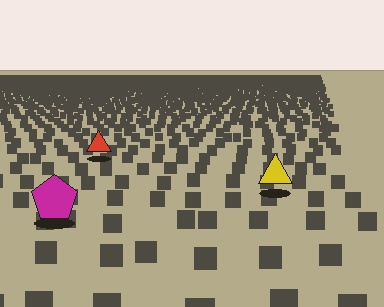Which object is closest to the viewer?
The magenta pentagon is closest. The texture marks near it are larger and more spread out.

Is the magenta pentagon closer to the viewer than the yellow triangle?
Yes. The magenta pentagon is closer — you can tell from the texture gradient: the ground texture is coarser near it.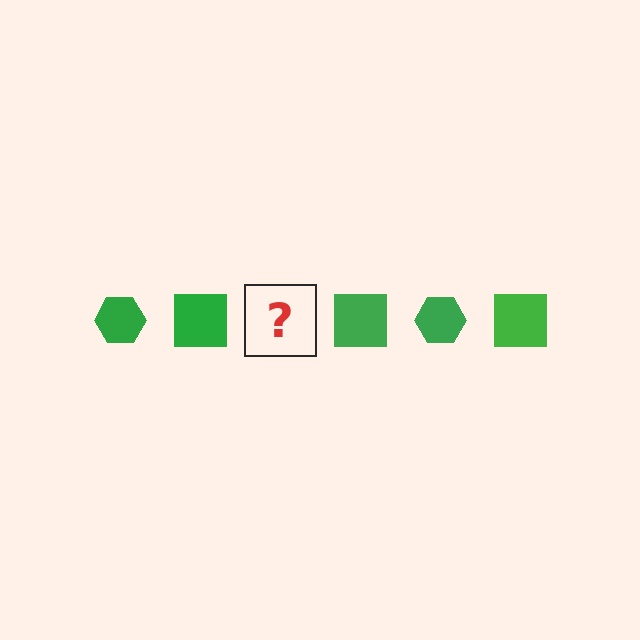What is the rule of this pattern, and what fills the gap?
The rule is that the pattern cycles through hexagon, square shapes in green. The gap should be filled with a green hexagon.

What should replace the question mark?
The question mark should be replaced with a green hexagon.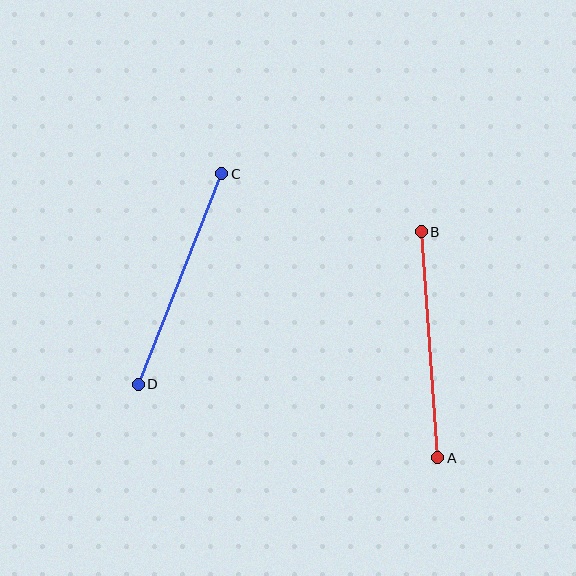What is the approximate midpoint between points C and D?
The midpoint is at approximately (180, 279) pixels.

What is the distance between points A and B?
The distance is approximately 227 pixels.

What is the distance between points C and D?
The distance is approximately 226 pixels.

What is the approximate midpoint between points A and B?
The midpoint is at approximately (430, 345) pixels.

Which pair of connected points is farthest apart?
Points A and B are farthest apart.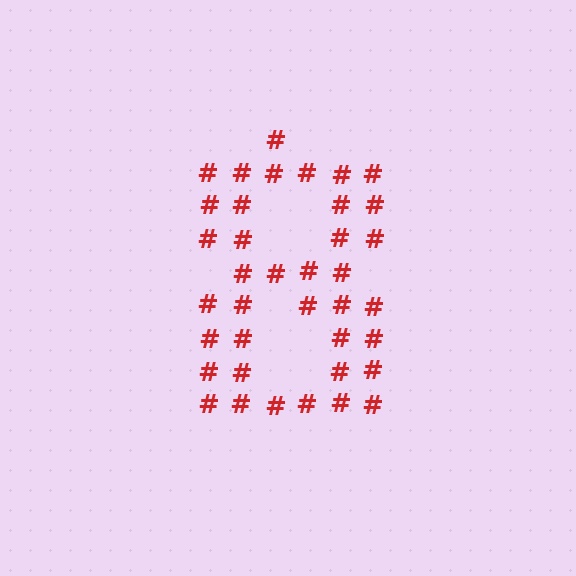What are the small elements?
The small elements are hash symbols.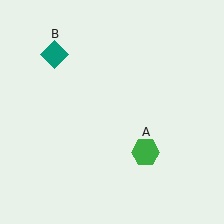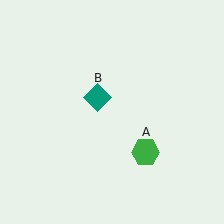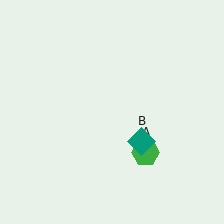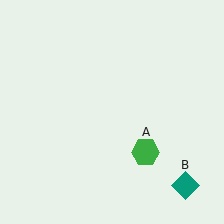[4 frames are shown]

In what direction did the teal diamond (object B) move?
The teal diamond (object B) moved down and to the right.